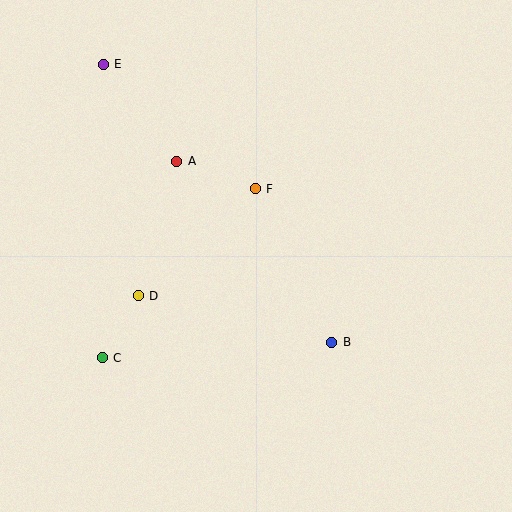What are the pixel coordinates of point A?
Point A is at (177, 161).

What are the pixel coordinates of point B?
Point B is at (332, 342).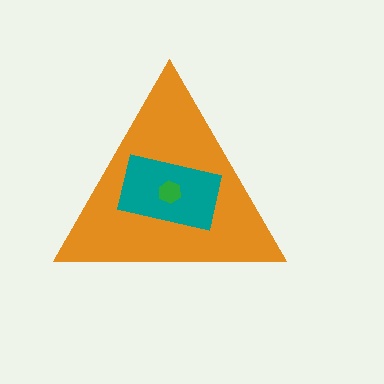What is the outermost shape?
The orange triangle.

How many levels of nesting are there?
3.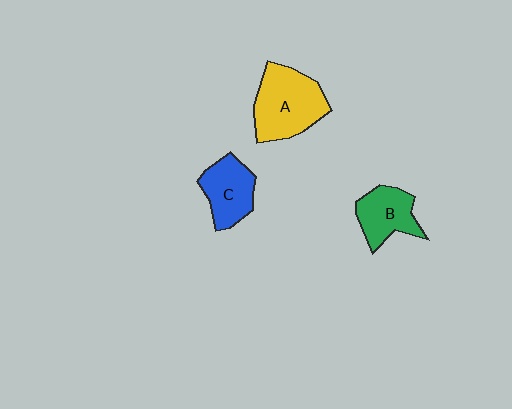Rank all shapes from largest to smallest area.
From largest to smallest: A (yellow), C (blue), B (green).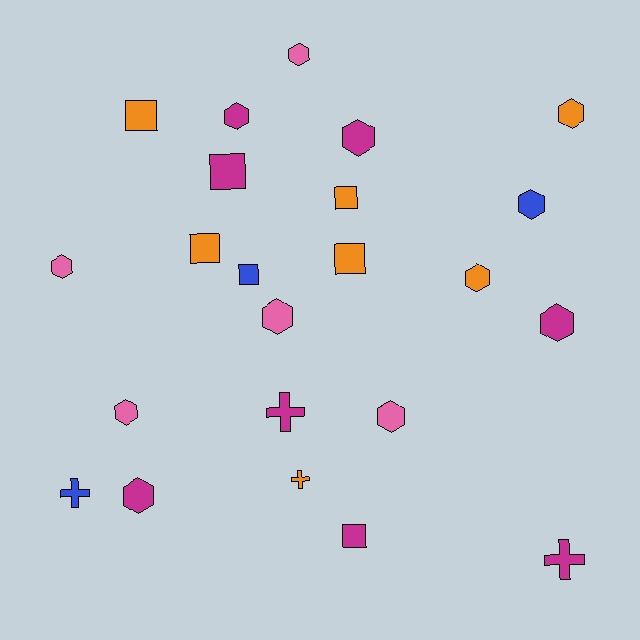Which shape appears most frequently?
Hexagon, with 12 objects.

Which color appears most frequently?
Magenta, with 8 objects.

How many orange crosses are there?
There is 1 orange cross.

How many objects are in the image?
There are 23 objects.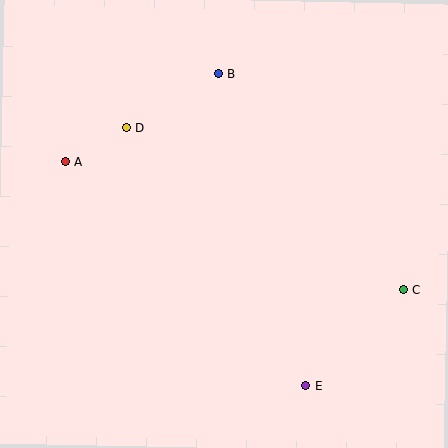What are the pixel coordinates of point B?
Point B is at (218, 73).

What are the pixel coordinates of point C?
Point C is at (403, 289).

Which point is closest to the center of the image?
Point D at (126, 128) is closest to the center.